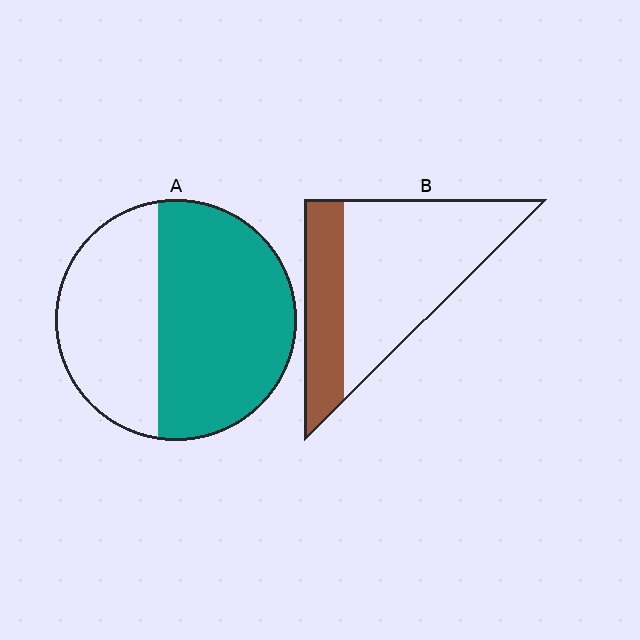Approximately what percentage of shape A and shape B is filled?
A is approximately 60% and B is approximately 30%.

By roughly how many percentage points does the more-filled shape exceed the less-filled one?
By roughly 30 percentage points (A over B).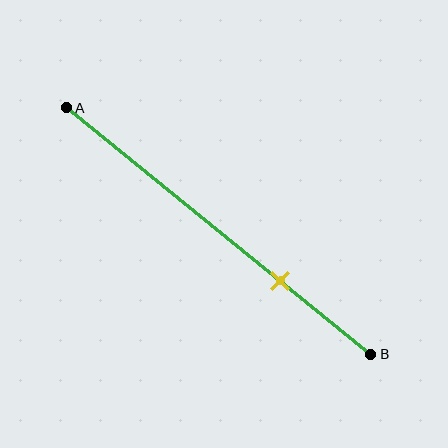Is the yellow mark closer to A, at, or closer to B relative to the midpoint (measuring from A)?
The yellow mark is closer to point B than the midpoint of segment AB.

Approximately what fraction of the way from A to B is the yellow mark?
The yellow mark is approximately 70% of the way from A to B.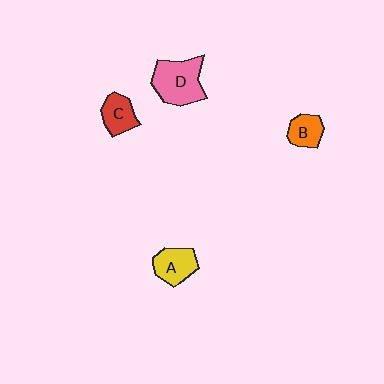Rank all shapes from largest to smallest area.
From largest to smallest: D (pink), A (yellow), C (red), B (orange).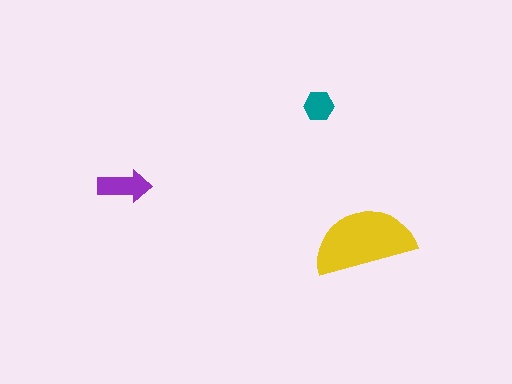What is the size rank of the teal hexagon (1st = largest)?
3rd.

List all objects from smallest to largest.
The teal hexagon, the purple arrow, the yellow semicircle.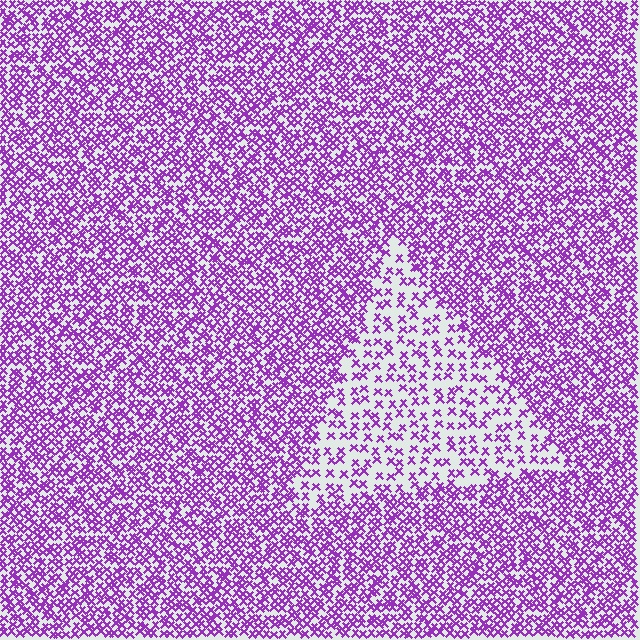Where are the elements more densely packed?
The elements are more densely packed outside the triangle boundary.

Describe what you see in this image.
The image contains small purple elements arranged at two different densities. A triangle-shaped region is visible where the elements are less densely packed than the surrounding area.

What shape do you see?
I see a triangle.